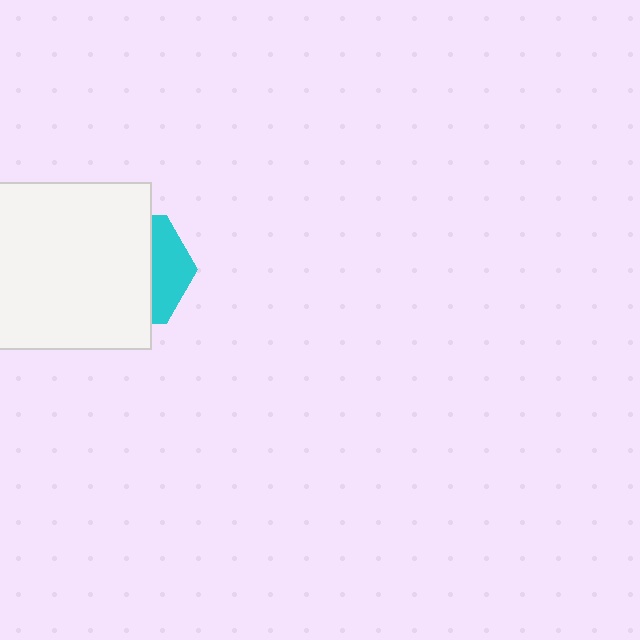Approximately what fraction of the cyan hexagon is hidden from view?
Roughly 67% of the cyan hexagon is hidden behind the white rectangle.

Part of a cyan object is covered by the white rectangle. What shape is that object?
It is a hexagon.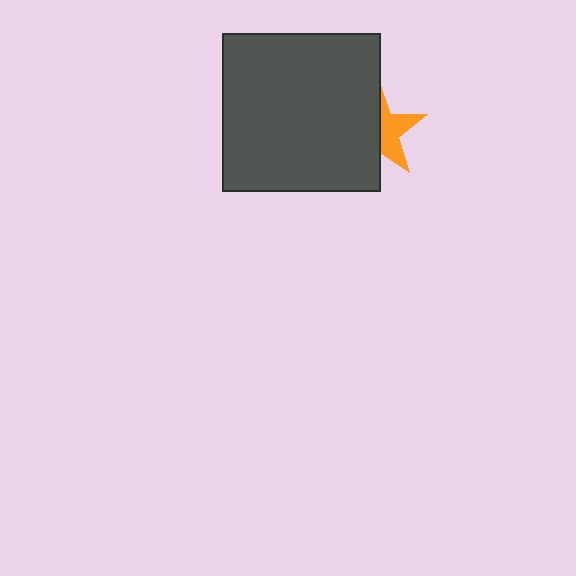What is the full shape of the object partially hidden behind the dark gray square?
The partially hidden object is an orange star.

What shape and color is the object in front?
The object in front is a dark gray square.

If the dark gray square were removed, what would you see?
You would see the complete orange star.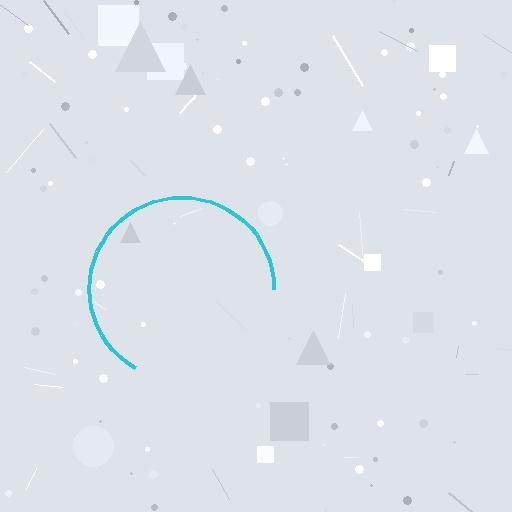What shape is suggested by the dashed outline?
The dashed outline suggests a circle.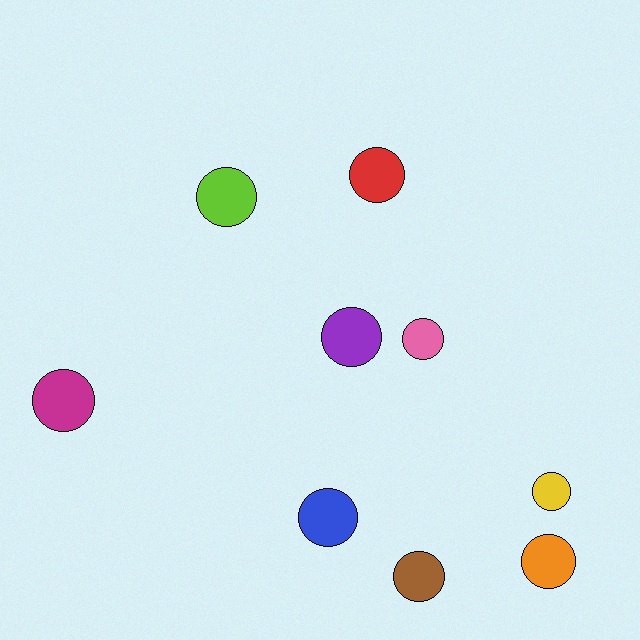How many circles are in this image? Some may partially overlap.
There are 9 circles.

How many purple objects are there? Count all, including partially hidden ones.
There is 1 purple object.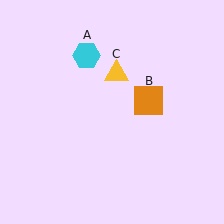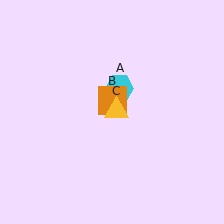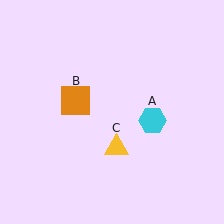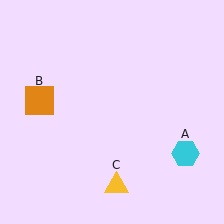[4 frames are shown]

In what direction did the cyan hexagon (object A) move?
The cyan hexagon (object A) moved down and to the right.